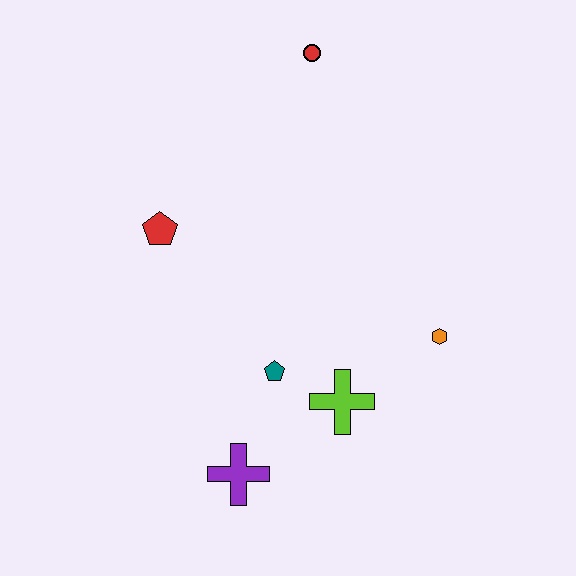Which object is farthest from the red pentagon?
The orange hexagon is farthest from the red pentagon.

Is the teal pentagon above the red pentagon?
No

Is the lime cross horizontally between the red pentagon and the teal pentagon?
No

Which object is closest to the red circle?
The red pentagon is closest to the red circle.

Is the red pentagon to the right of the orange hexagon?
No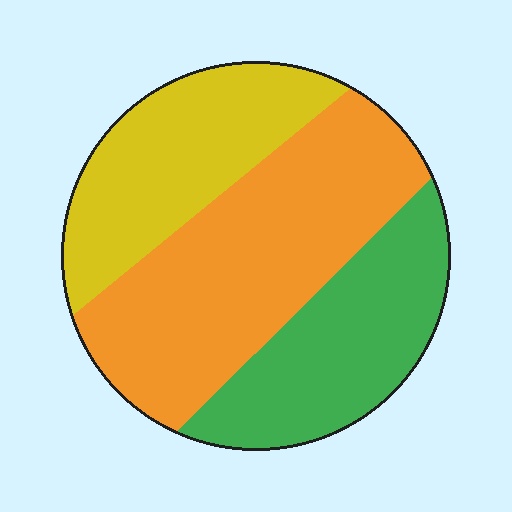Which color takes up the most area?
Orange, at roughly 45%.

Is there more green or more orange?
Orange.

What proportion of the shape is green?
Green covers 28% of the shape.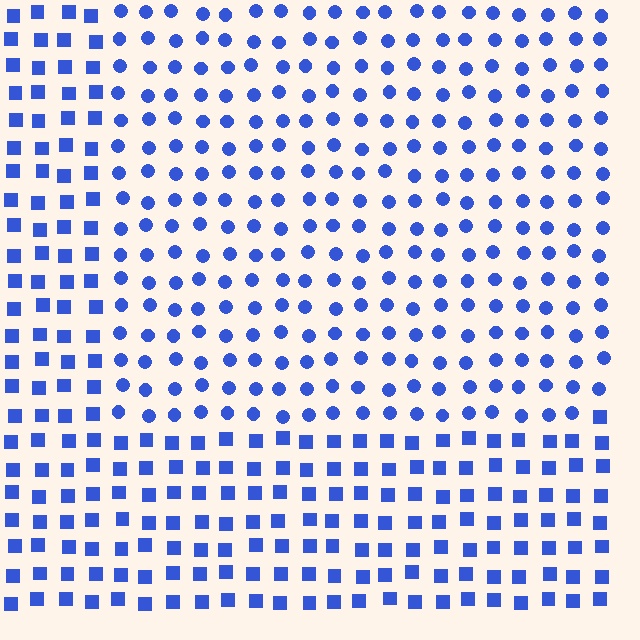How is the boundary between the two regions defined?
The boundary is defined by a change in element shape: circles inside vs. squares outside. All elements share the same color and spacing.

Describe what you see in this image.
The image is filled with small blue elements arranged in a uniform grid. A rectangle-shaped region contains circles, while the surrounding area contains squares. The boundary is defined purely by the change in element shape.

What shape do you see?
I see a rectangle.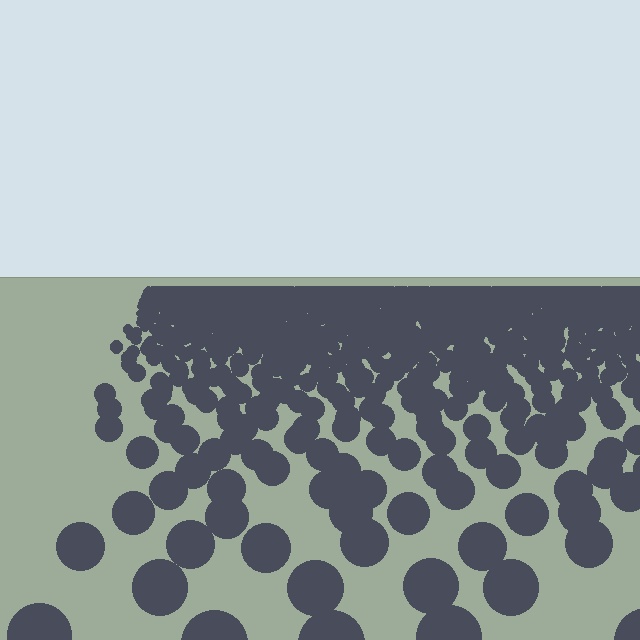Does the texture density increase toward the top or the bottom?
Density increases toward the top.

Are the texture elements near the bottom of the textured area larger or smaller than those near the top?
Larger. Near the bottom, elements are closer to the viewer and appear at a bigger on-screen size.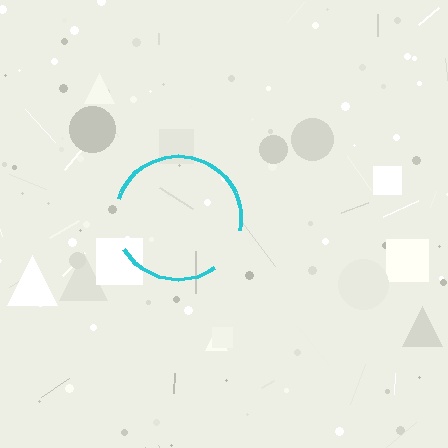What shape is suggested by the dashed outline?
The dashed outline suggests a circle.